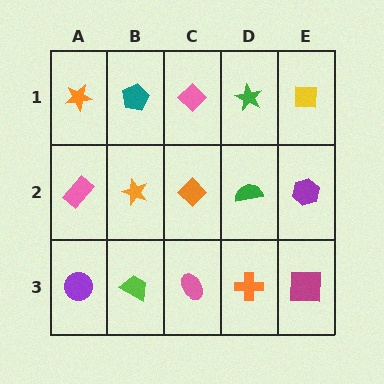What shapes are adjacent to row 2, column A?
An orange star (row 1, column A), a purple circle (row 3, column A), an orange star (row 2, column B).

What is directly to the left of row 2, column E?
A green semicircle.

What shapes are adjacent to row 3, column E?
A purple hexagon (row 2, column E), an orange cross (row 3, column D).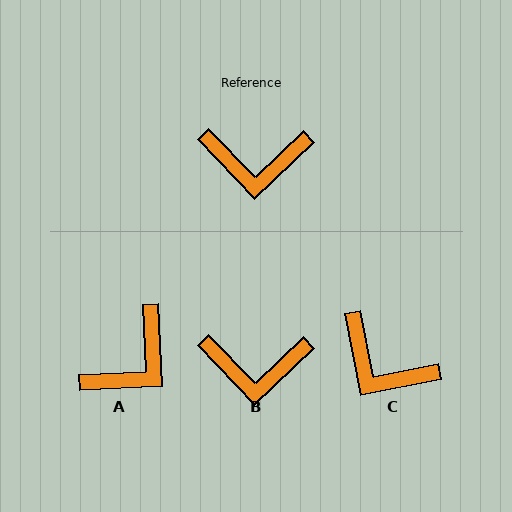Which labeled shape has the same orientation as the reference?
B.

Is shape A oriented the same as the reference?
No, it is off by about 49 degrees.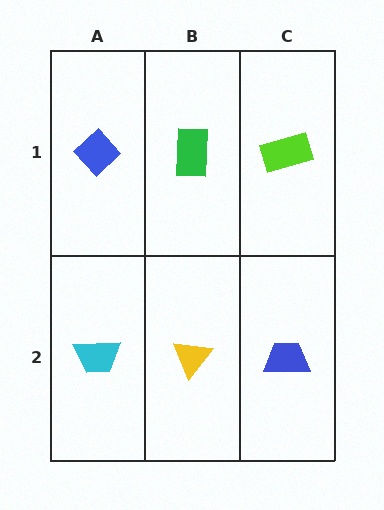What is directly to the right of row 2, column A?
A yellow triangle.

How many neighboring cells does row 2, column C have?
2.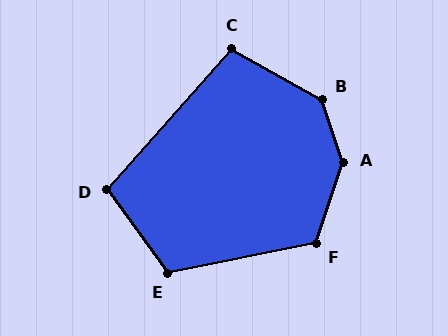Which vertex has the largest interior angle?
A, at approximately 143 degrees.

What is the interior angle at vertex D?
Approximately 102 degrees (obtuse).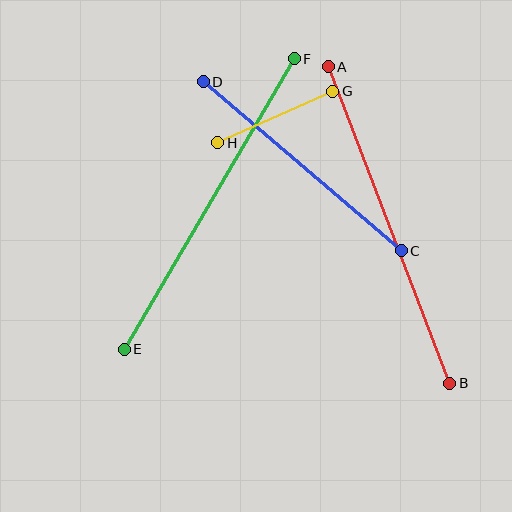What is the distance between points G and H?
The distance is approximately 126 pixels.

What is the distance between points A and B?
The distance is approximately 339 pixels.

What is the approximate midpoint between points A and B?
The midpoint is at approximately (389, 225) pixels.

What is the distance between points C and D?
The distance is approximately 260 pixels.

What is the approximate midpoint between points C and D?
The midpoint is at approximately (302, 166) pixels.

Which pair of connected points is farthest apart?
Points A and B are farthest apart.